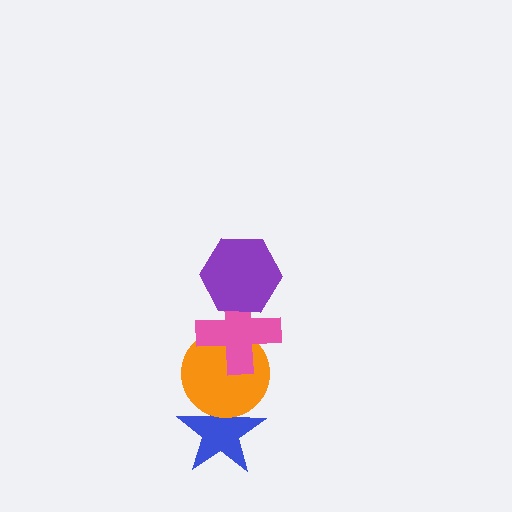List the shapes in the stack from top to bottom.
From top to bottom: the purple hexagon, the pink cross, the orange circle, the blue star.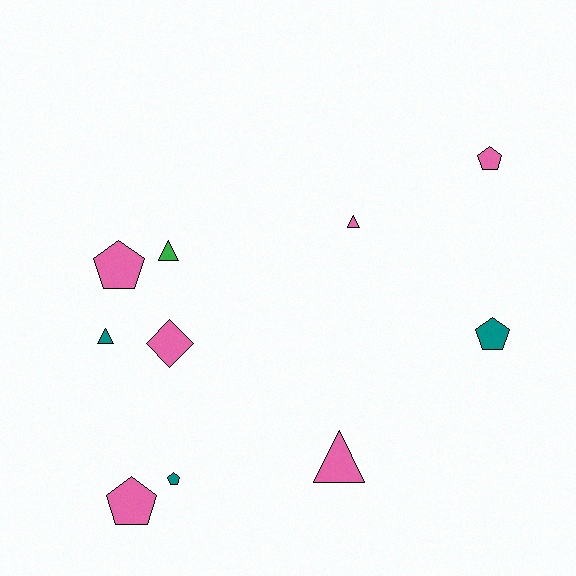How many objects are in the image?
There are 10 objects.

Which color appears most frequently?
Pink, with 6 objects.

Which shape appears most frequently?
Pentagon, with 5 objects.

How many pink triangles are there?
There are 2 pink triangles.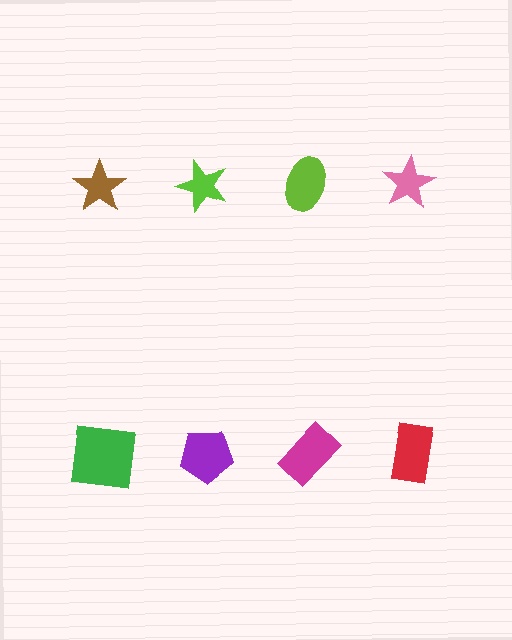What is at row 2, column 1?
A green square.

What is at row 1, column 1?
A brown star.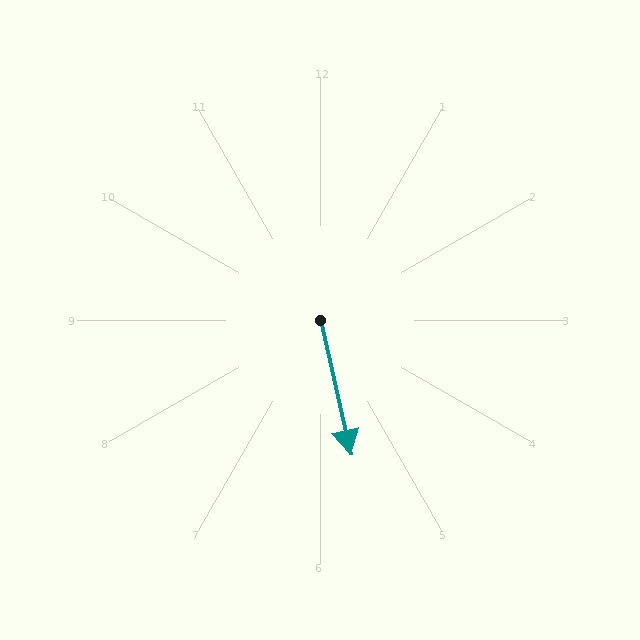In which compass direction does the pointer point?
South.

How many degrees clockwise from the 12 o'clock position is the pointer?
Approximately 167 degrees.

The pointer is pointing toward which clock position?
Roughly 6 o'clock.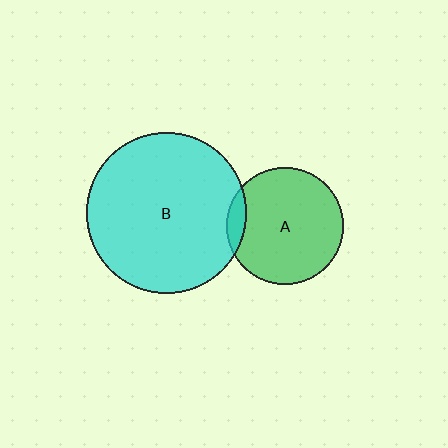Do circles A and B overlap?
Yes.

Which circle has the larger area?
Circle B (cyan).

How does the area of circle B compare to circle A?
Approximately 1.9 times.